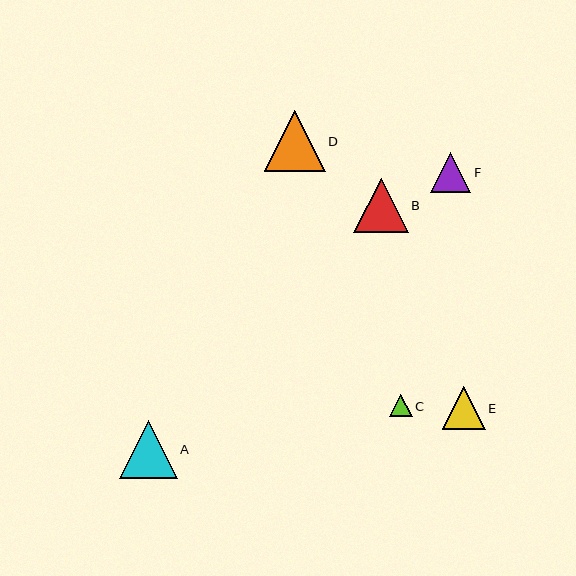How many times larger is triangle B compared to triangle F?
Triangle B is approximately 1.4 times the size of triangle F.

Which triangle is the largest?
Triangle D is the largest with a size of approximately 61 pixels.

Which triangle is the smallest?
Triangle C is the smallest with a size of approximately 22 pixels.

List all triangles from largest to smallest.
From largest to smallest: D, A, B, E, F, C.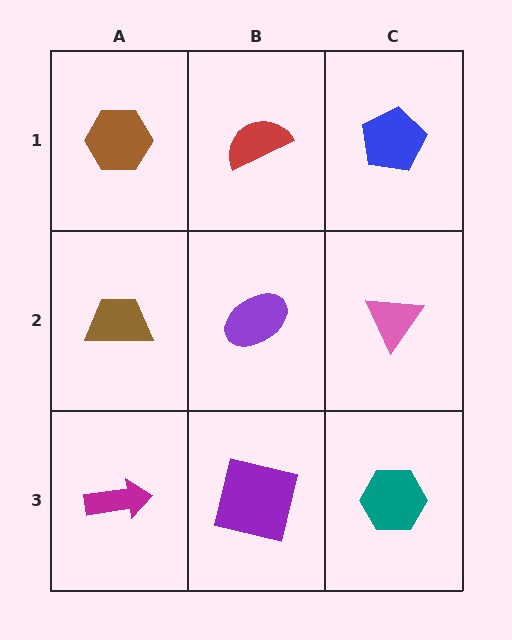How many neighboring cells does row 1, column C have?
2.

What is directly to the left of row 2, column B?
A brown trapezoid.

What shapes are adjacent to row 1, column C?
A pink triangle (row 2, column C), a red semicircle (row 1, column B).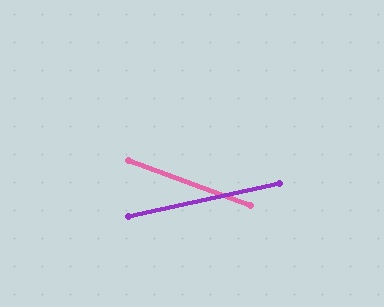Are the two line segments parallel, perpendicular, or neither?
Neither parallel nor perpendicular — they differ by about 33°.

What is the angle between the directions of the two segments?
Approximately 33 degrees.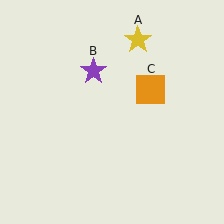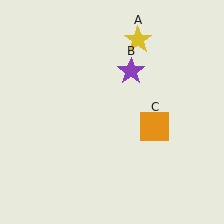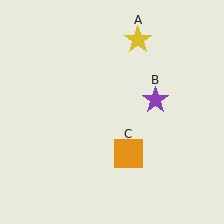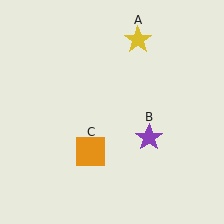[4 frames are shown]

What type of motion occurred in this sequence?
The purple star (object B), orange square (object C) rotated clockwise around the center of the scene.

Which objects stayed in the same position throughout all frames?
Yellow star (object A) remained stationary.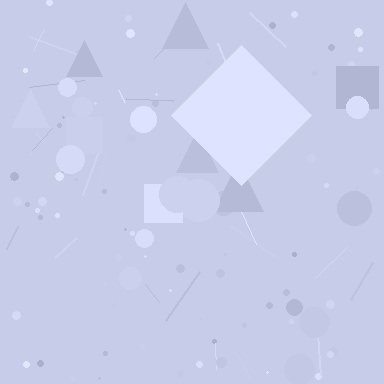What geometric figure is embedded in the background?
A diamond is embedded in the background.